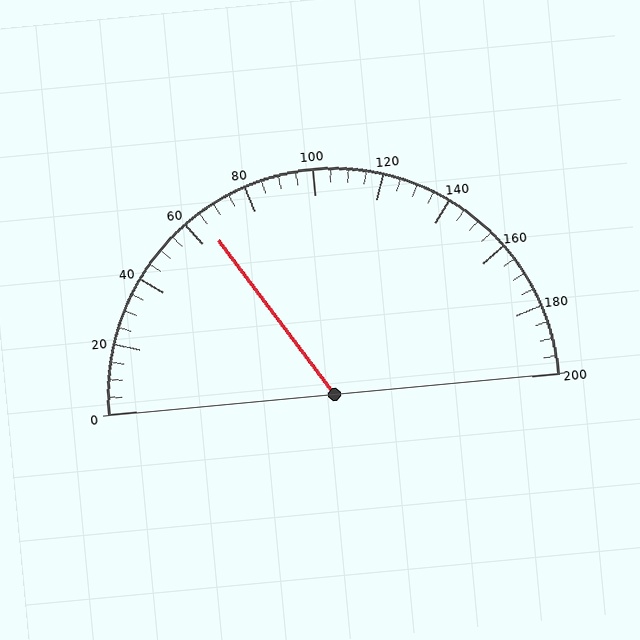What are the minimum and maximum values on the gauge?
The gauge ranges from 0 to 200.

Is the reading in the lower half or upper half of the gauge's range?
The reading is in the lower half of the range (0 to 200).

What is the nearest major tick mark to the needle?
The nearest major tick mark is 60.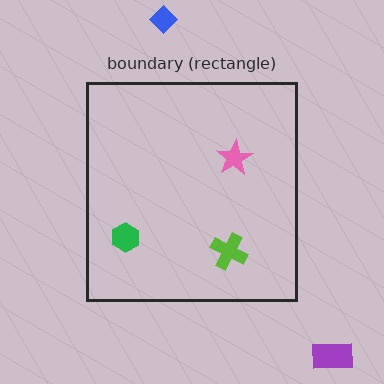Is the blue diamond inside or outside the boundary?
Outside.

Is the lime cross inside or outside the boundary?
Inside.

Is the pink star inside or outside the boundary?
Inside.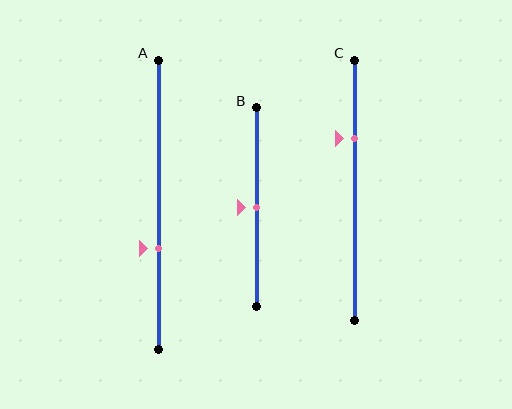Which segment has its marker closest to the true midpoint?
Segment B has its marker closest to the true midpoint.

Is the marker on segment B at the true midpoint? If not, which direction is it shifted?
Yes, the marker on segment B is at the true midpoint.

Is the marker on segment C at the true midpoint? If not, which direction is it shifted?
No, the marker on segment C is shifted upward by about 20% of the segment length.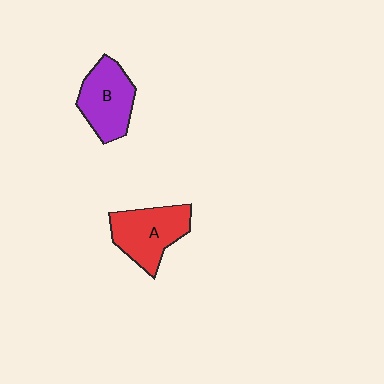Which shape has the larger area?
Shape A (red).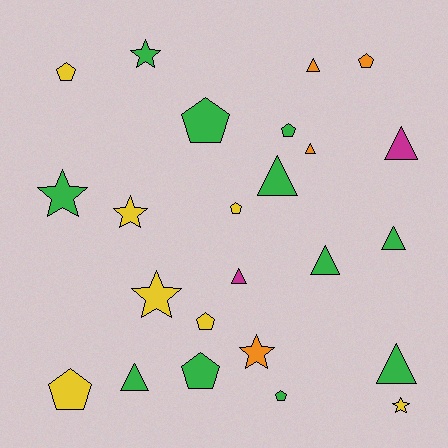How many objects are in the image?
There are 24 objects.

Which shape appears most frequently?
Triangle, with 9 objects.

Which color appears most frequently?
Green, with 11 objects.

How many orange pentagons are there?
There is 1 orange pentagon.